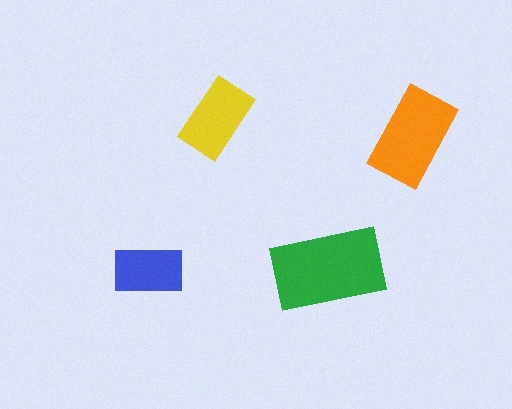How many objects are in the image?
There are 4 objects in the image.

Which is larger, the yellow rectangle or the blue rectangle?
The yellow one.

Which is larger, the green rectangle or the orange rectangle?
The green one.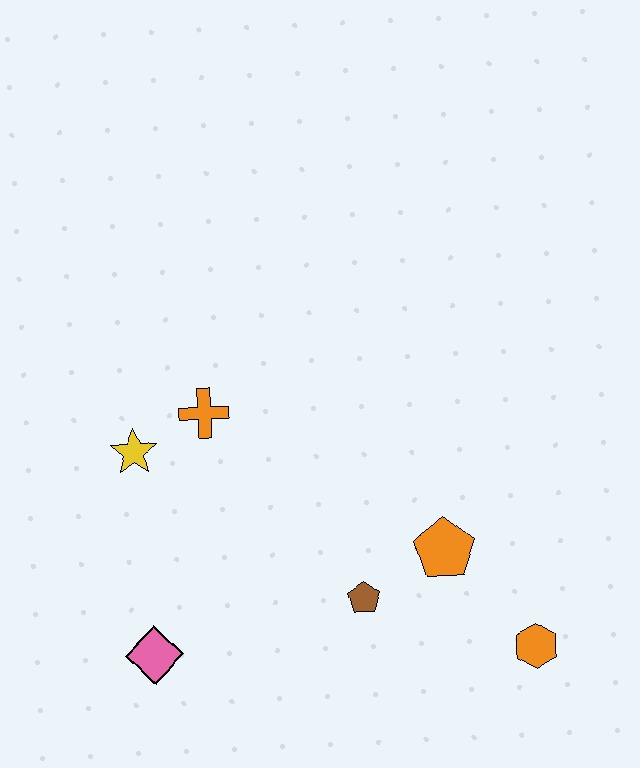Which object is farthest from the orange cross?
The orange hexagon is farthest from the orange cross.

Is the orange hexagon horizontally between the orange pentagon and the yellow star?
No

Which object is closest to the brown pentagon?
The orange pentagon is closest to the brown pentagon.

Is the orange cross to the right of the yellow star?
Yes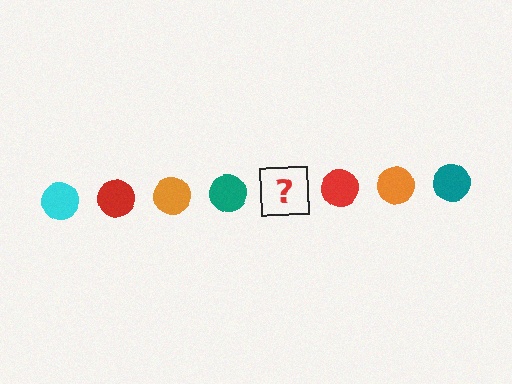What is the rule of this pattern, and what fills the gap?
The rule is that the pattern cycles through cyan, red, orange, teal circles. The gap should be filled with a cyan circle.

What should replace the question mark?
The question mark should be replaced with a cyan circle.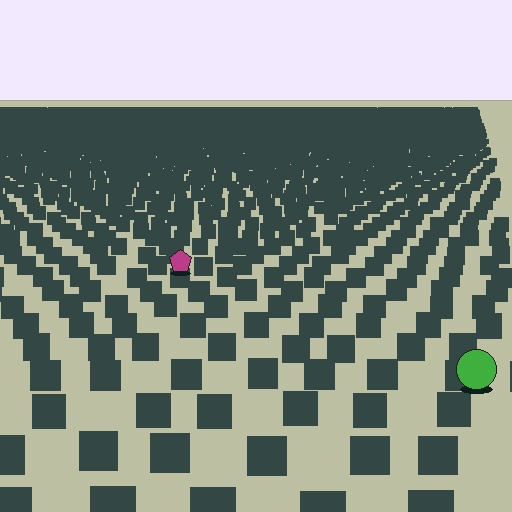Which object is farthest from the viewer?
The magenta pentagon is farthest from the viewer. It appears smaller and the ground texture around it is denser.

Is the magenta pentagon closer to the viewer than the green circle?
No. The green circle is closer — you can tell from the texture gradient: the ground texture is coarser near it.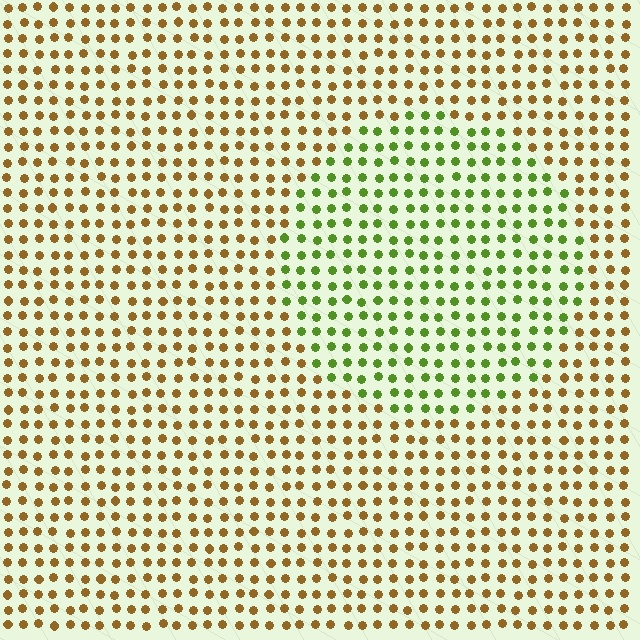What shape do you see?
I see a circle.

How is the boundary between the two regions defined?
The boundary is defined purely by a slight shift in hue (about 58 degrees). Spacing, size, and orientation are identical on both sides.